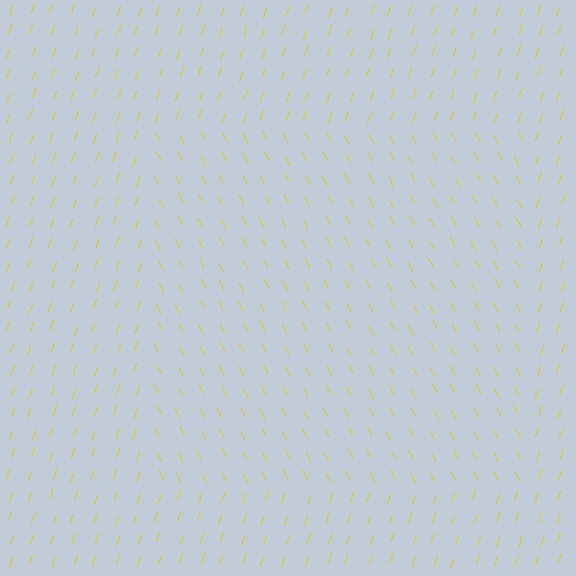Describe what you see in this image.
The image is filled with small yellow line segments. A rectangle region in the image has lines oriented differently from the surrounding lines, creating a visible texture boundary.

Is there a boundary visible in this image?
Yes, there is a texture boundary formed by a change in line orientation.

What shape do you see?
I see a rectangle.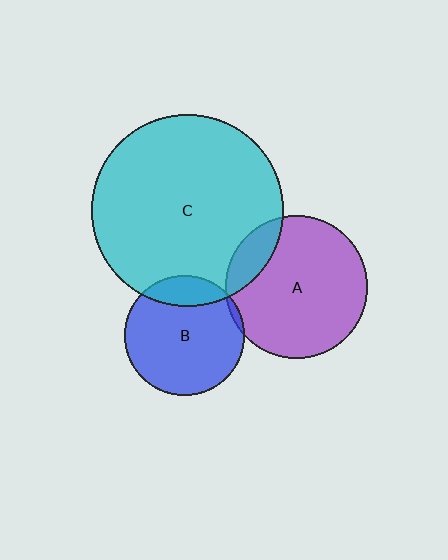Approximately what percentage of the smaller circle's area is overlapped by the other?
Approximately 5%.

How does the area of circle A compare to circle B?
Approximately 1.4 times.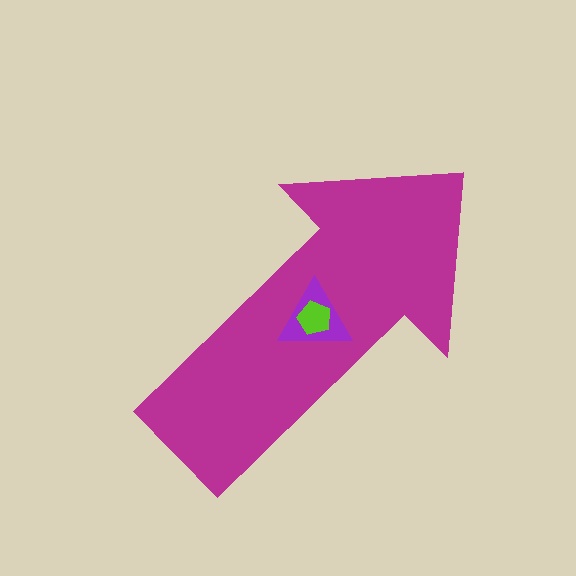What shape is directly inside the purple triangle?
The lime pentagon.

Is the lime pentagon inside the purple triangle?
Yes.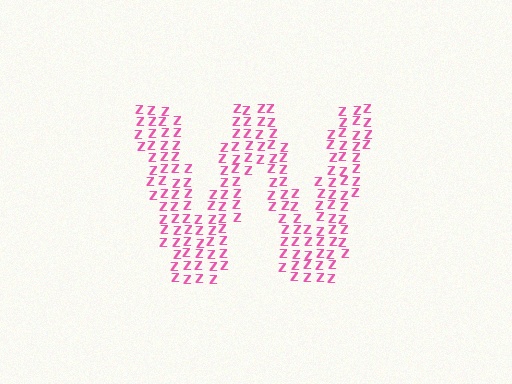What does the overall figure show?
The overall figure shows the letter W.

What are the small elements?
The small elements are letter Z's.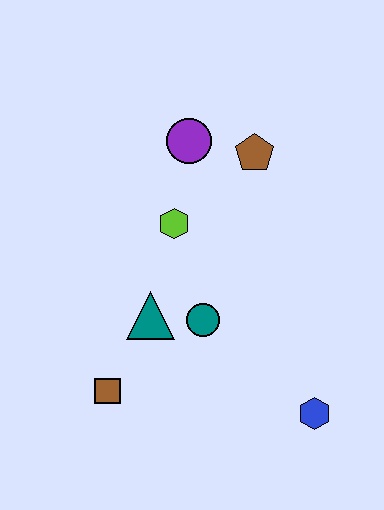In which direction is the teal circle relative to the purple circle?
The teal circle is below the purple circle.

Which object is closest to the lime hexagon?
The purple circle is closest to the lime hexagon.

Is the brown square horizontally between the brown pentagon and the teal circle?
No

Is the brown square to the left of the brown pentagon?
Yes